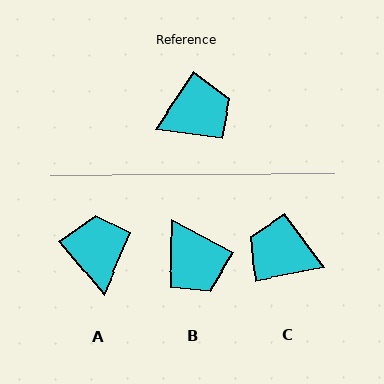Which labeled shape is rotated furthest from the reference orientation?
C, about 133 degrees away.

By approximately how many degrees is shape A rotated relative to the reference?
Approximately 73 degrees counter-clockwise.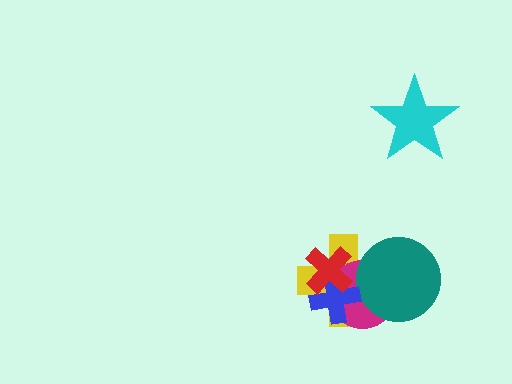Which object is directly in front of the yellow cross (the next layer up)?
The magenta circle is directly in front of the yellow cross.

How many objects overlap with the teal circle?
2 objects overlap with the teal circle.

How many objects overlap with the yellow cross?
4 objects overlap with the yellow cross.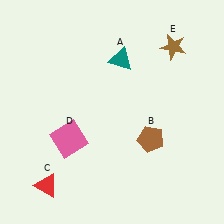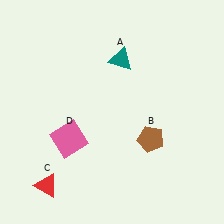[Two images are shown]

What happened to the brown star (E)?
The brown star (E) was removed in Image 2. It was in the top-right area of Image 1.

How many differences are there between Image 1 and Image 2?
There is 1 difference between the two images.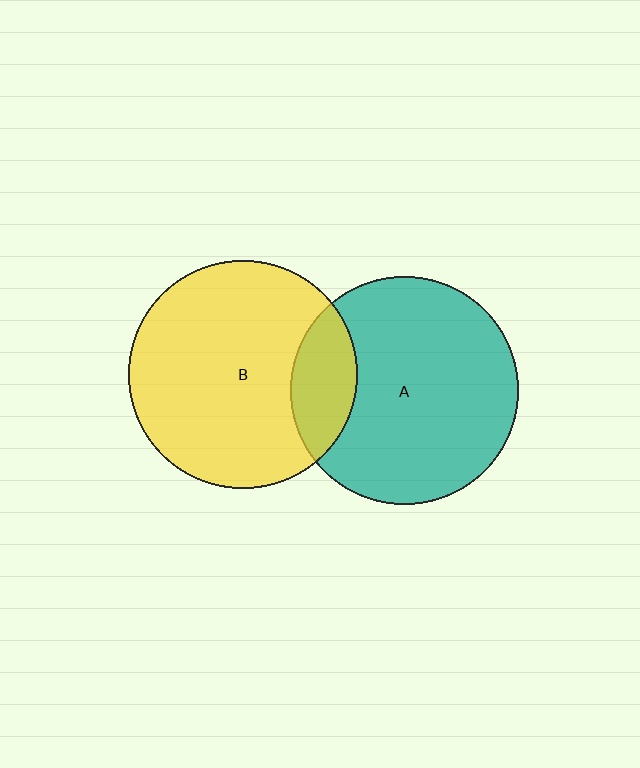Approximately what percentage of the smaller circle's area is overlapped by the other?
Approximately 20%.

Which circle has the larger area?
Circle A (teal).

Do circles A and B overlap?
Yes.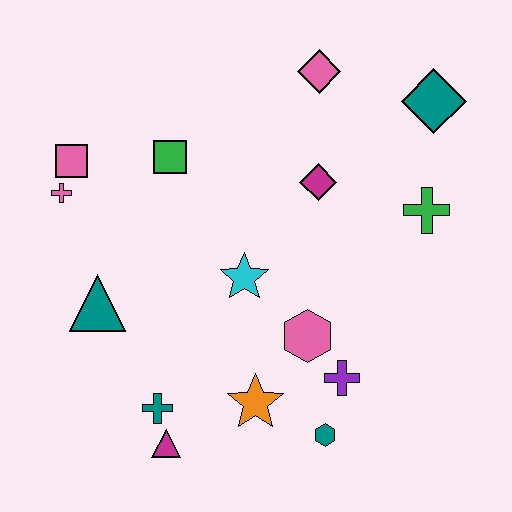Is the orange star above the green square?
No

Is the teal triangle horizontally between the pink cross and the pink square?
No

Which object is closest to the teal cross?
The magenta triangle is closest to the teal cross.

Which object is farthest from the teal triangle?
The teal diamond is farthest from the teal triangle.